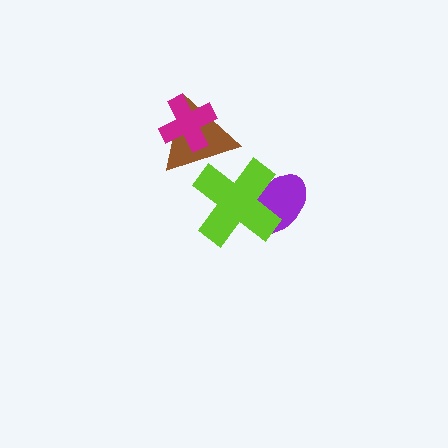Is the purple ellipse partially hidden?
Yes, it is partially covered by another shape.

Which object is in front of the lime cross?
The brown triangle is in front of the lime cross.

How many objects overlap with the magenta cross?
1 object overlaps with the magenta cross.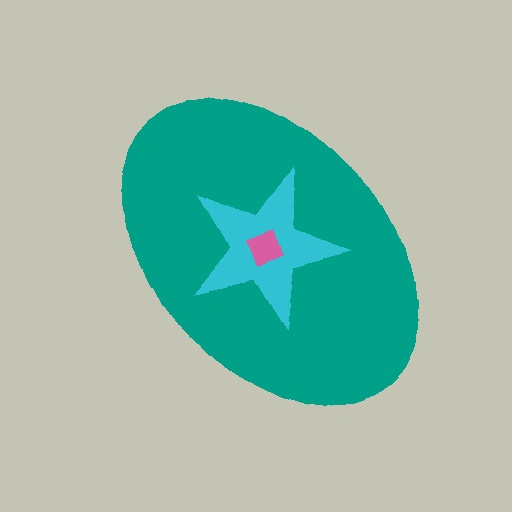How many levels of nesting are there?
3.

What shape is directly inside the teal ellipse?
The cyan star.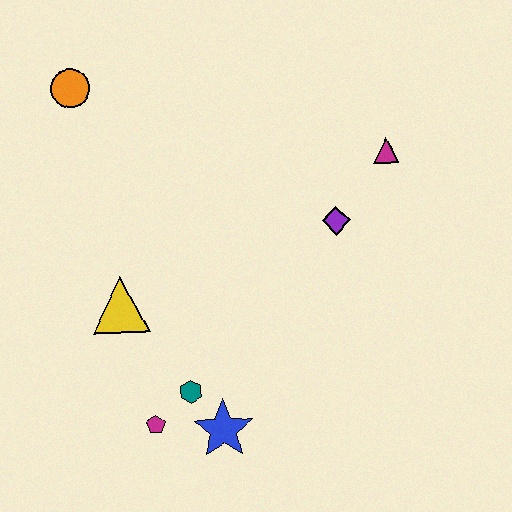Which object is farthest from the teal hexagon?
The orange circle is farthest from the teal hexagon.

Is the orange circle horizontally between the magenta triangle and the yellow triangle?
No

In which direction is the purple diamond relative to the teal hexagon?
The purple diamond is above the teal hexagon.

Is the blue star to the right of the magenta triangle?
No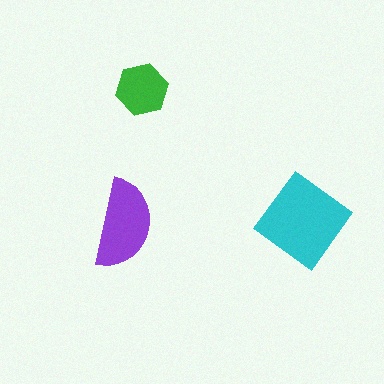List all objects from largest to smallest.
The cyan diamond, the purple semicircle, the green hexagon.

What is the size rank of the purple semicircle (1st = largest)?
2nd.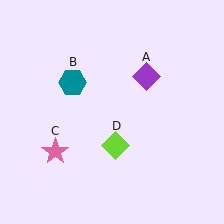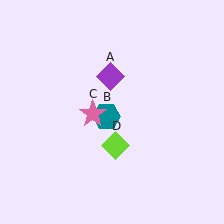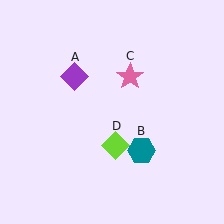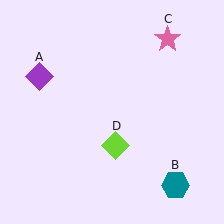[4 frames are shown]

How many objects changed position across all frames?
3 objects changed position: purple diamond (object A), teal hexagon (object B), pink star (object C).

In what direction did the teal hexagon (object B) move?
The teal hexagon (object B) moved down and to the right.